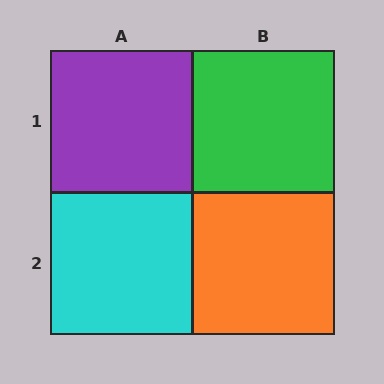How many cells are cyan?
1 cell is cyan.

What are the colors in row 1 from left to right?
Purple, green.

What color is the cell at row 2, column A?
Cyan.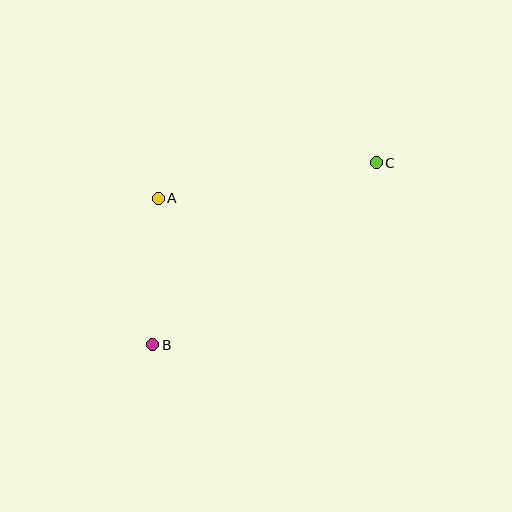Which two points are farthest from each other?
Points B and C are farthest from each other.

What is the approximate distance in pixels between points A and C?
The distance between A and C is approximately 221 pixels.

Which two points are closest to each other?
Points A and B are closest to each other.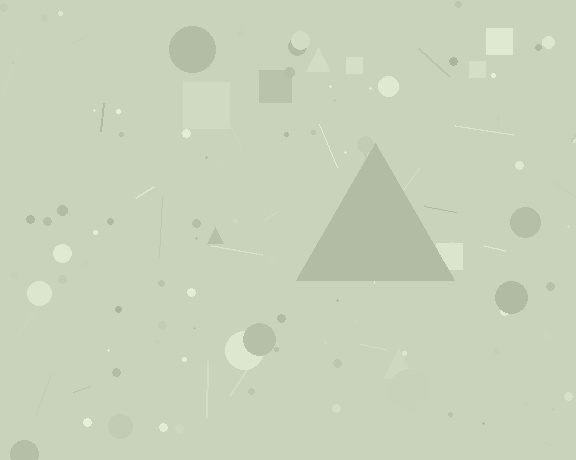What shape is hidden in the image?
A triangle is hidden in the image.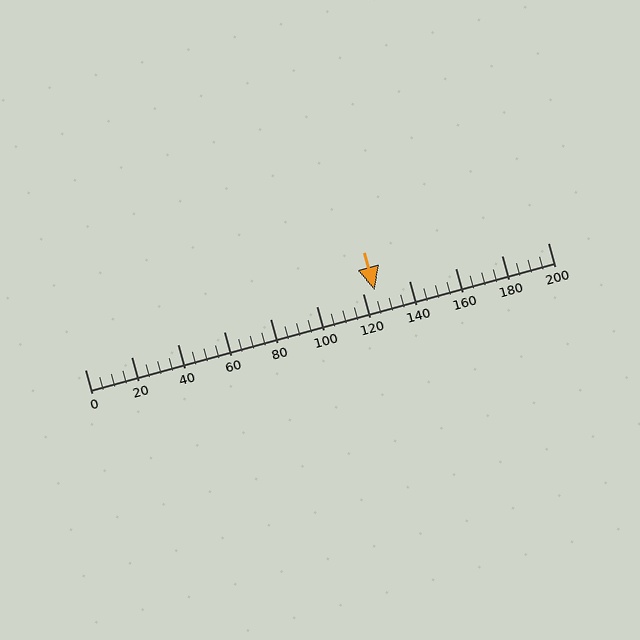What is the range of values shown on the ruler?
The ruler shows values from 0 to 200.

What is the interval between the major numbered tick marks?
The major tick marks are spaced 20 units apart.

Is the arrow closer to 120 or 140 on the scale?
The arrow is closer to 120.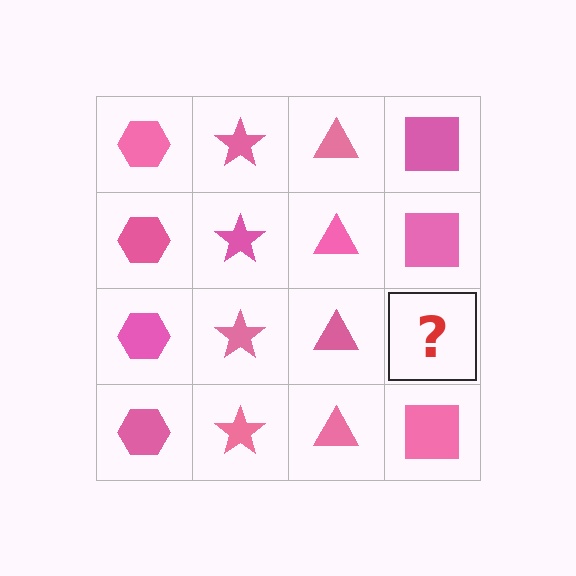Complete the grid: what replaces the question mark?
The question mark should be replaced with a pink square.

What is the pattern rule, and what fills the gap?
The rule is that each column has a consistent shape. The gap should be filled with a pink square.